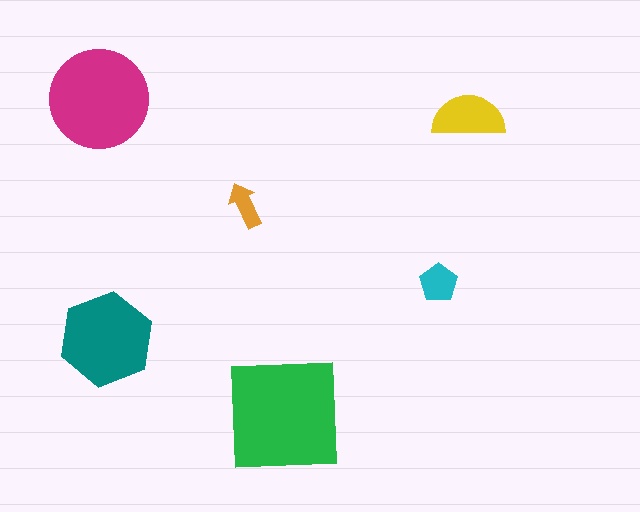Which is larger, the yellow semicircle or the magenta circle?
The magenta circle.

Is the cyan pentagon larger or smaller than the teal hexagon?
Smaller.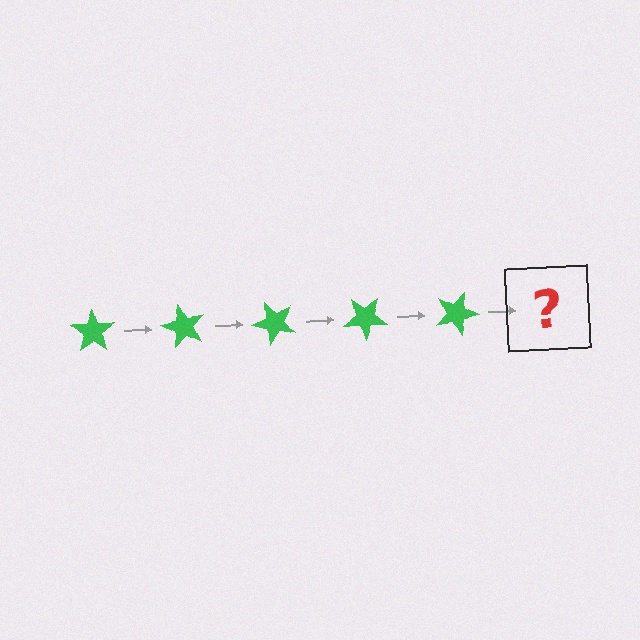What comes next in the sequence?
The next element should be a green star rotated 300 degrees.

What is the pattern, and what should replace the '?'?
The pattern is that the star rotates 60 degrees each step. The '?' should be a green star rotated 300 degrees.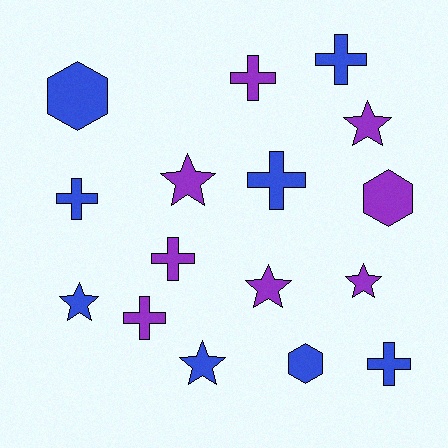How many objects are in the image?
There are 16 objects.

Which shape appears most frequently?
Cross, with 7 objects.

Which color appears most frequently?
Blue, with 8 objects.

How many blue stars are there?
There are 2 blue stars.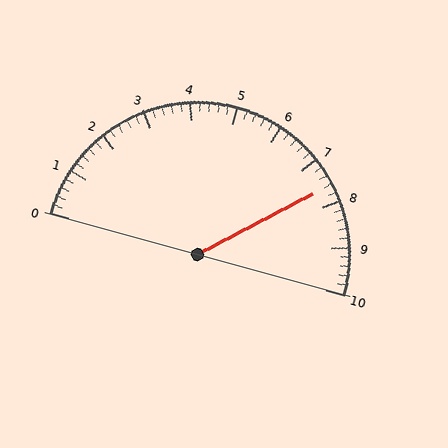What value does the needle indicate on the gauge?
The needle indicates approximately 7.6.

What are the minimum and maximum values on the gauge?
The gauge ranges from 0 to 10.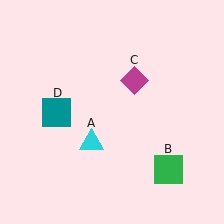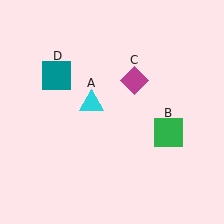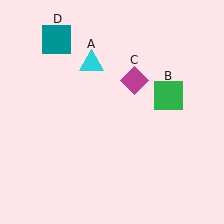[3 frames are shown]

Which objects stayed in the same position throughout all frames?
Magenta diamond (object C) remained stationary.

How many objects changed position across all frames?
3 objects changed position: cyan triangle (object A), green square (object B), teal square (object D).